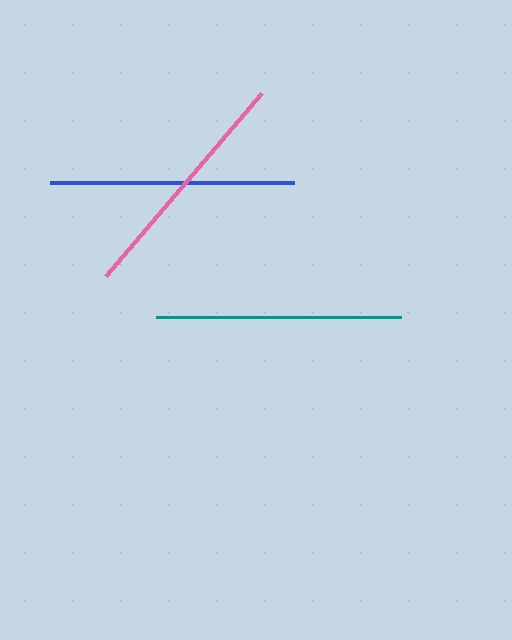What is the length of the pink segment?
The pink segment is approximately 241 pixels long.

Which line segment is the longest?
The teal line is the longest at approximately 246 pixels.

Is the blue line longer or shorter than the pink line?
The blue line is longer than the pink line.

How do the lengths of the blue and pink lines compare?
The blue and pink lines are approximately the same length.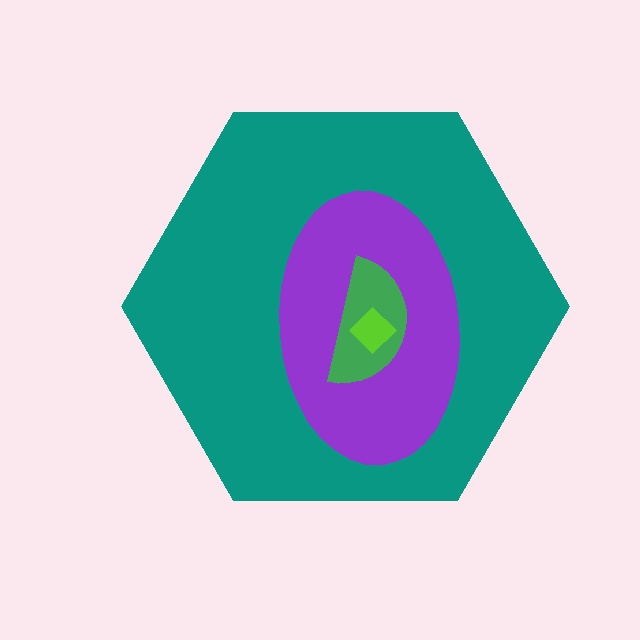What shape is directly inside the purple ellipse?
The green semicircle.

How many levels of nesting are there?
4.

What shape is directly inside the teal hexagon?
The purple ellipse.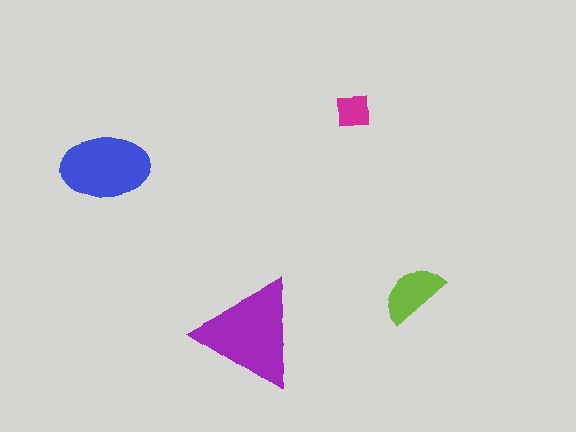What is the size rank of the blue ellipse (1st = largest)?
2nd.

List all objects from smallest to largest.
The magenta square, the lime semicircle, the blue ellipse, the purple triangle.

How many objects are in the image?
There are 4 objects in the image.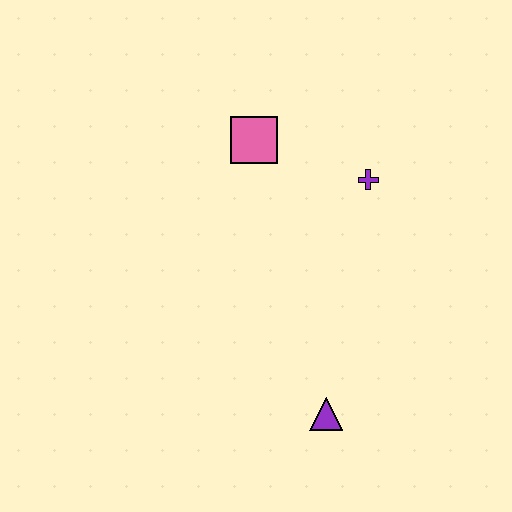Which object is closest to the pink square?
The purple cross is closest to the pink square.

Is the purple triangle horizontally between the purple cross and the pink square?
Yes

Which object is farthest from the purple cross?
The purple triangle is farthest from the purple cross.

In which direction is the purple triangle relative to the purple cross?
The purple triangle is below the purple cross.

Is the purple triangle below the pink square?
Yes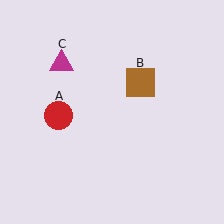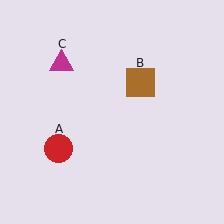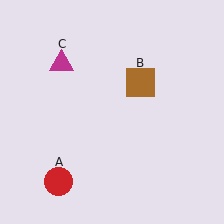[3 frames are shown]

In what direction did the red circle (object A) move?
The red circle (object A) moved down.